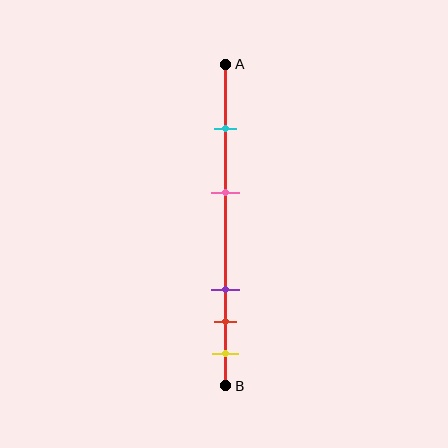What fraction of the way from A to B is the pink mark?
The pink mark is approximately 40% (0.4) of the way from A to B.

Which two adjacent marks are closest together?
The red and yellow marks are the closest adjacent pair.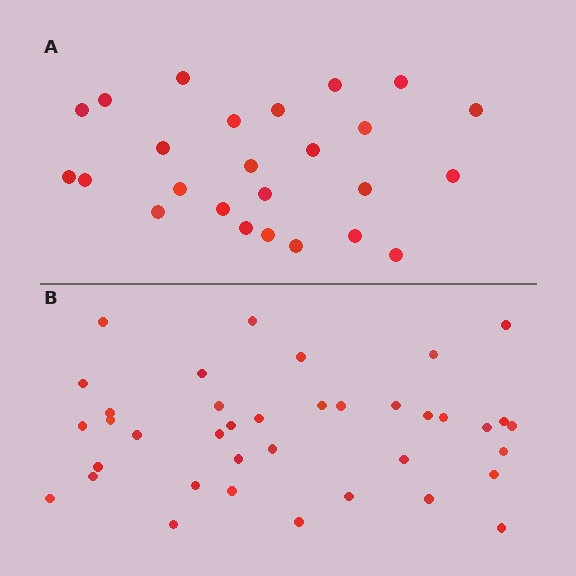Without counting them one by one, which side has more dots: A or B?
Region B (the bottom region) has more dots.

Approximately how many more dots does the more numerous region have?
Region B has approximately 15 more dots than region A.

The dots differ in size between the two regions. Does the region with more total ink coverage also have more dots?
No. Region A has more total ink coverage because its dots are larger, but region B actually contains more individual dots. Total area can be misleading — the number of items is what matters here.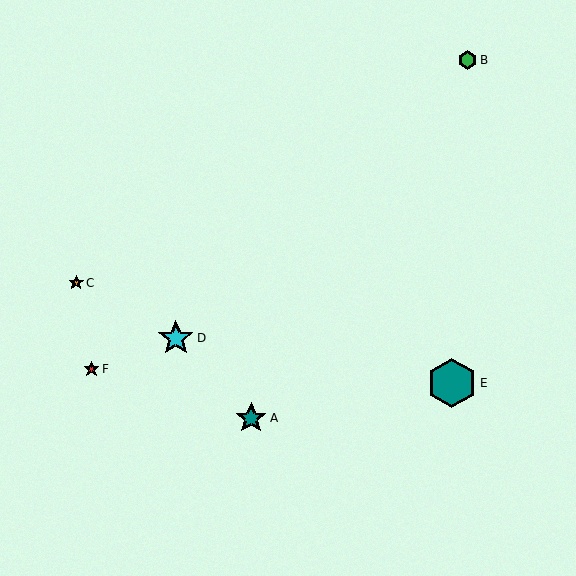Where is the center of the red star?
The center of the red star is at (91, 369).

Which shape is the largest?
The teal hexagon (labeled E) is the largest.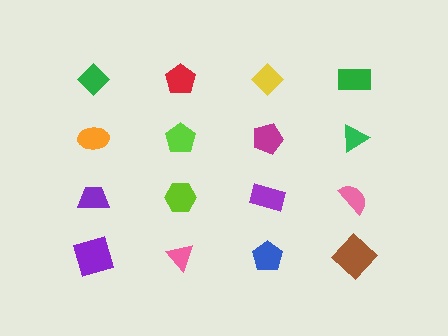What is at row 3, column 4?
A pink semicircle.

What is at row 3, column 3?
A purple rectangle.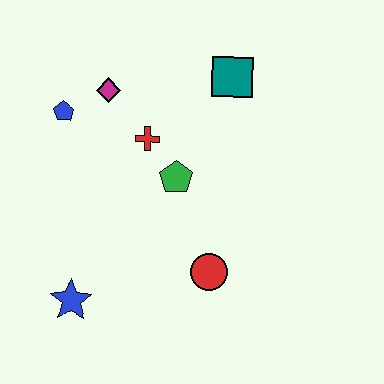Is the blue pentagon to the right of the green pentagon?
No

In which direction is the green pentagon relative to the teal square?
The green pentagon is below the teal square.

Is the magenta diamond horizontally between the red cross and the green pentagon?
No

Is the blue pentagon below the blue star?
No